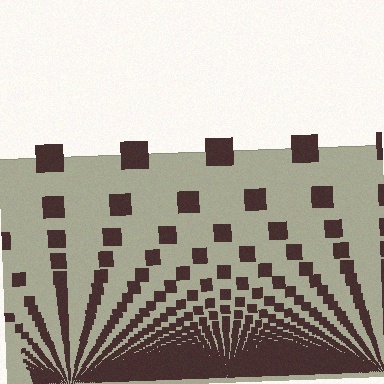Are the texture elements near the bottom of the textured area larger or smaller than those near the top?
Smaller. The gradient is inverted — elements near the bottom are smaller and denser.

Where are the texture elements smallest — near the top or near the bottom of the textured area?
Near the bottom.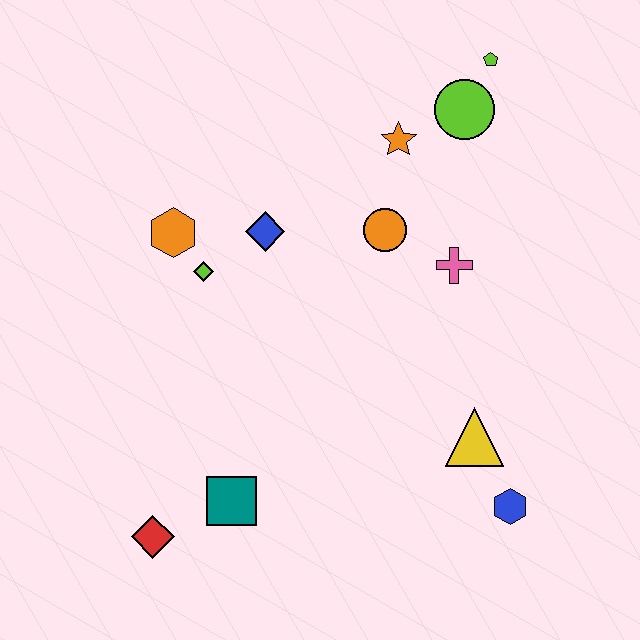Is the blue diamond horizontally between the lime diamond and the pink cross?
Yes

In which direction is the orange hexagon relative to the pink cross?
The orange hexagon is to the left of the pink cross.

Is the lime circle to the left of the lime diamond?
No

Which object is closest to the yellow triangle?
The blue hexagon is closest to the yellow triangle.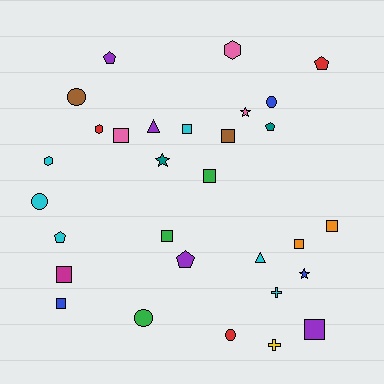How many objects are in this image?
There are 30 objects.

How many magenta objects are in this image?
There is 1 magenta object.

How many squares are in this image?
There are 10 squares.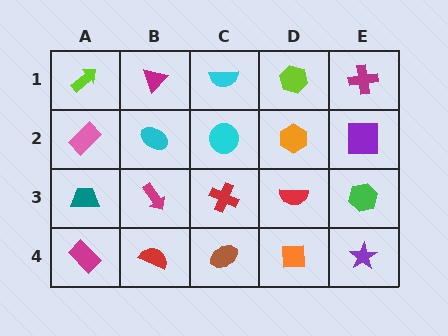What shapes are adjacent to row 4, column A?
A teal trapezoid (row 3, column A), a red semicircle (row 4, column B).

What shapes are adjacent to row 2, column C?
A cyan semicircle (row 1, column C), a red cross (row 3, column C), a cyan ellipse (row 2, column B), an orange hexagon (row 2, column D).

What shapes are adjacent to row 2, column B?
A magenta triangle (row 1, column B), a magenta arrow (row 3, column B), a pink rectangle (row 2, column A), a cyan circle (row 2, column C).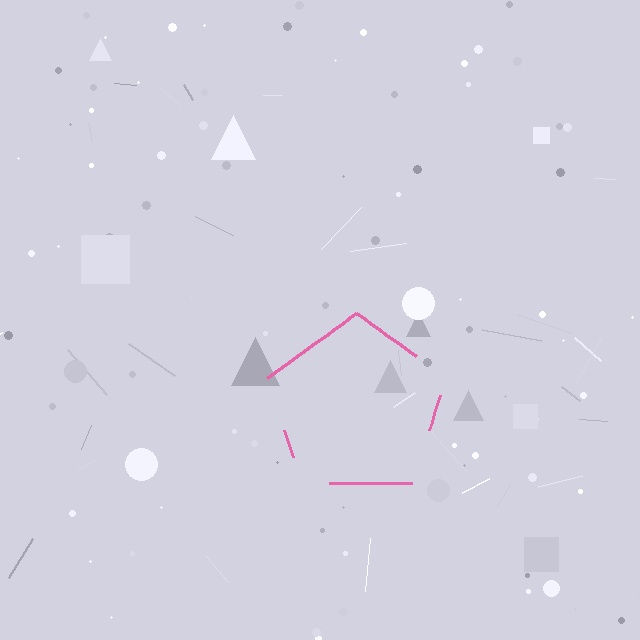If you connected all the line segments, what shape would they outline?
They would outline a pentagon.